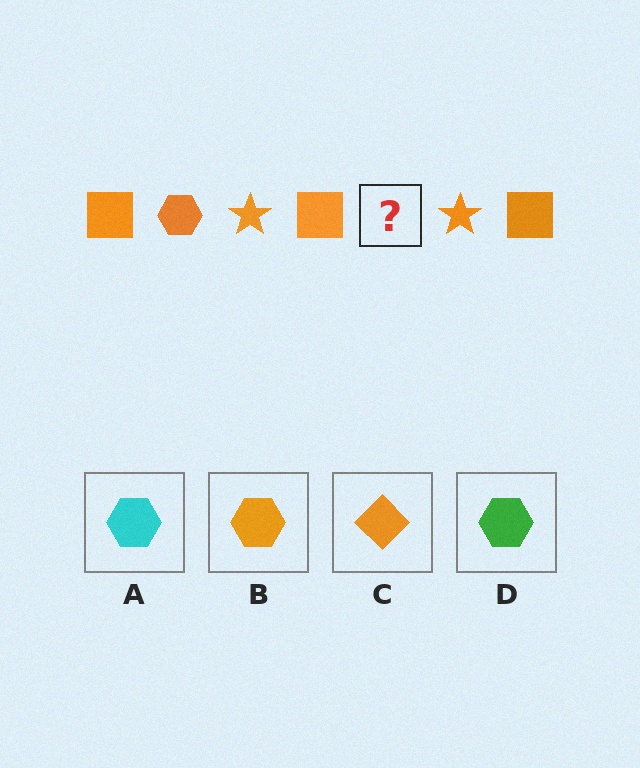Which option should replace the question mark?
Option B.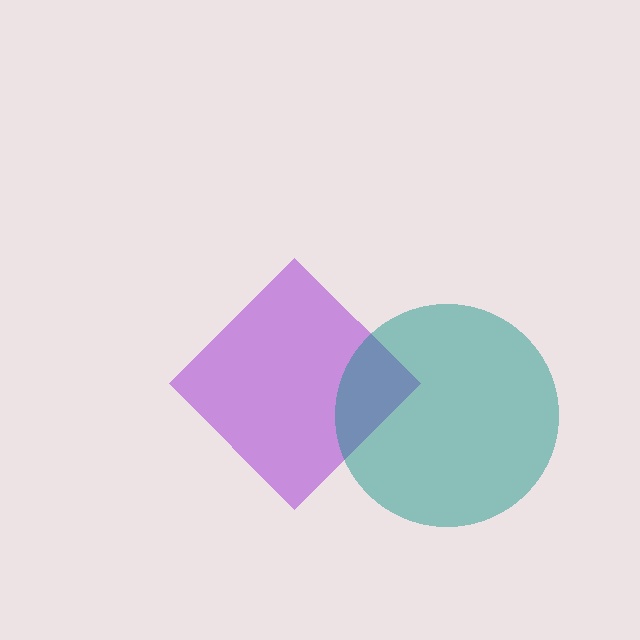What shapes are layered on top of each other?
The layered shapes are: a purple diamond, a teal circle.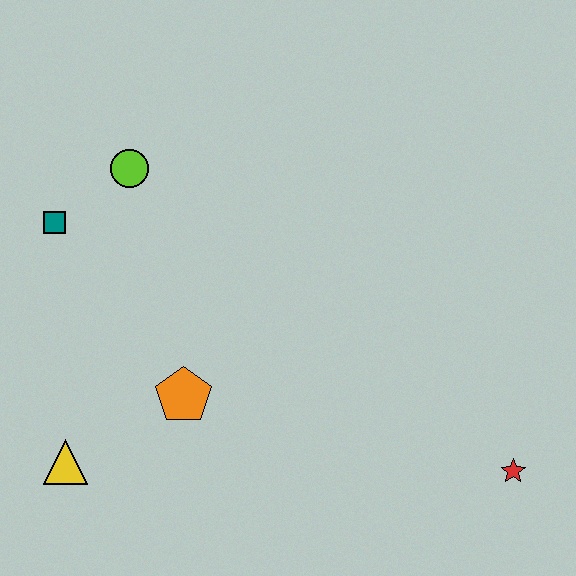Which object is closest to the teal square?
The lime circle is closest to the teal square.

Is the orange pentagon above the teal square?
No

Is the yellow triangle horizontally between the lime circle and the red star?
No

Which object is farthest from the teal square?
The red star is farthest from the teal square.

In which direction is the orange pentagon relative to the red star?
The orange pentagon is to the left of the red star.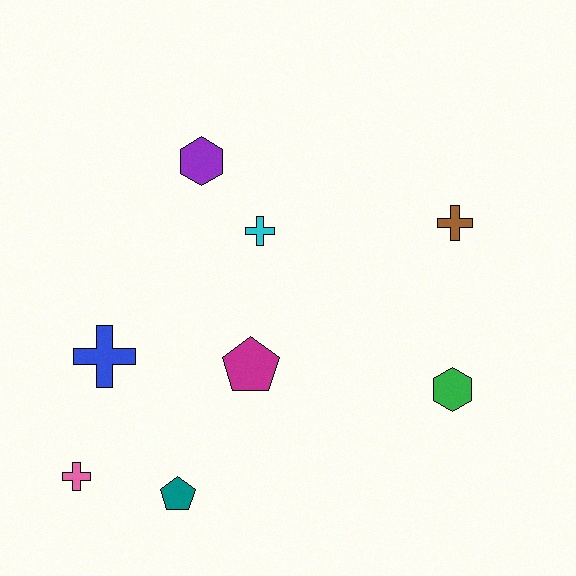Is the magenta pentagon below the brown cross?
Yes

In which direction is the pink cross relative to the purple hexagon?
The pink cross is below the purple hexagon.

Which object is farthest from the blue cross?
The brown cross is farthest from the blue cross.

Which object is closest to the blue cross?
The pink cross is closest to the blue cross.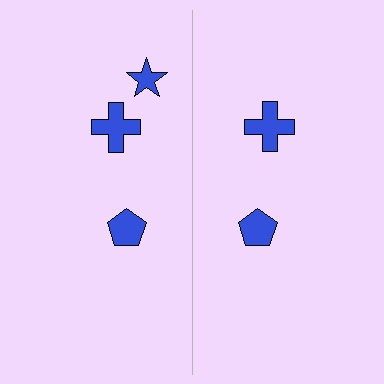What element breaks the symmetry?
A blue star is missing from the right side.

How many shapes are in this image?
There are 5 shapes in this image.